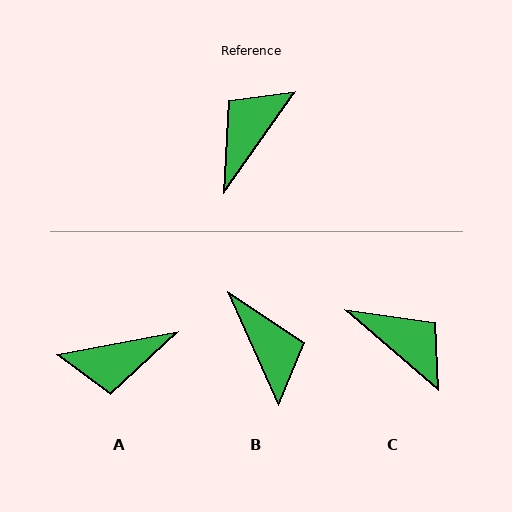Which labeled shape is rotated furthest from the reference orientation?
A, about 136 degrees away.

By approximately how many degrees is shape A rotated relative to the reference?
Approximately 136 degrees counter-clockwise.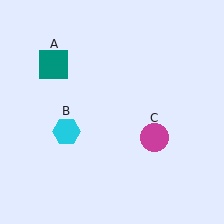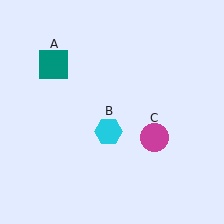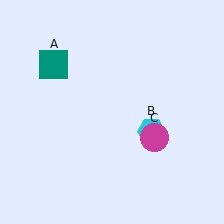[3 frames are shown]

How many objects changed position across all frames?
1 object changed position: cyan hexagon (object B).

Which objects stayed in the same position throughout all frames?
Teal square (object A) and magenta circle (object C) remained stationary.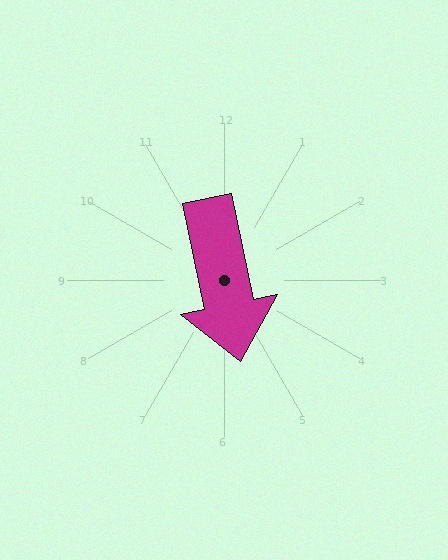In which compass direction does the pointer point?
South.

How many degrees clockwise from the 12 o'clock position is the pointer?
Approximately 169 degrees.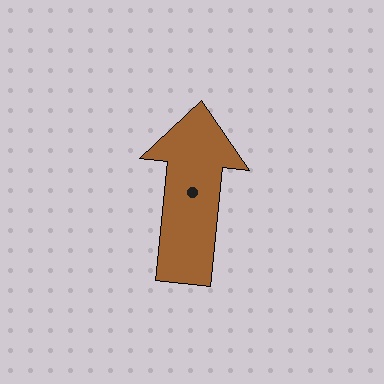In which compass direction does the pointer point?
North.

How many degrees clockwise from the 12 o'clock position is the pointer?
Approximately 6 degrees.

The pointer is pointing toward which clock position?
Roughly 12 o'clock.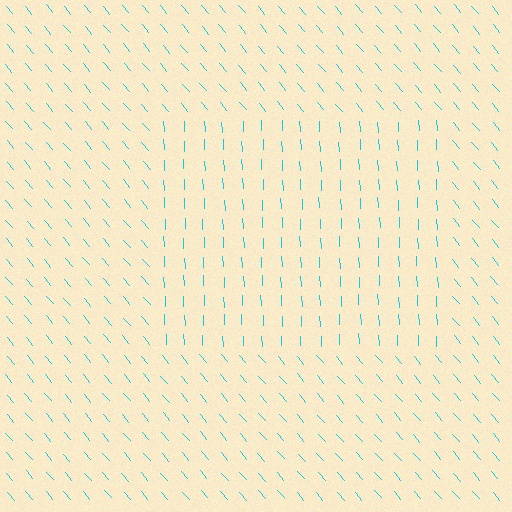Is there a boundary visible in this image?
Yes, there is a texture boundary formed by a change in line orientation.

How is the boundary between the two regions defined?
The boundary is defined purely by a change in line orientation (approximately 37 degrees difference). All lines are the same color and thickness.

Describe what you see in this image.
The image is filled with small cyan line segments. A rectangle region in the image has lines oriented differently from the surrounding lines, creating a visible texture boundary.